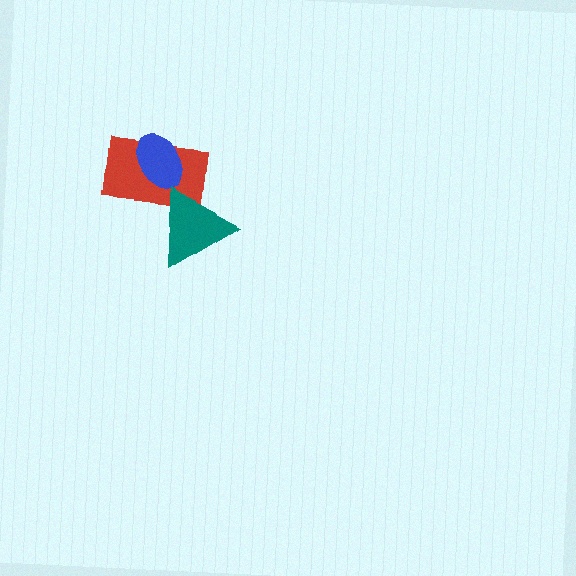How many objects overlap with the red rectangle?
2 objects overlap with the red rectangle.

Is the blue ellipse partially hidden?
No, no other shape covers it.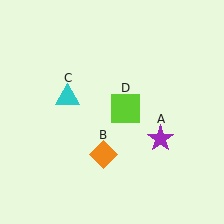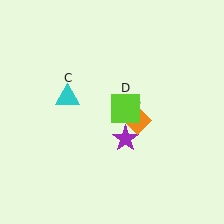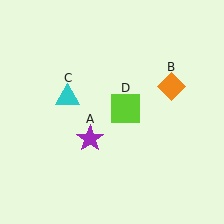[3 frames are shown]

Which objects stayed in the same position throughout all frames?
Cyan triangle (object C) and lime square (object D) remained stationary.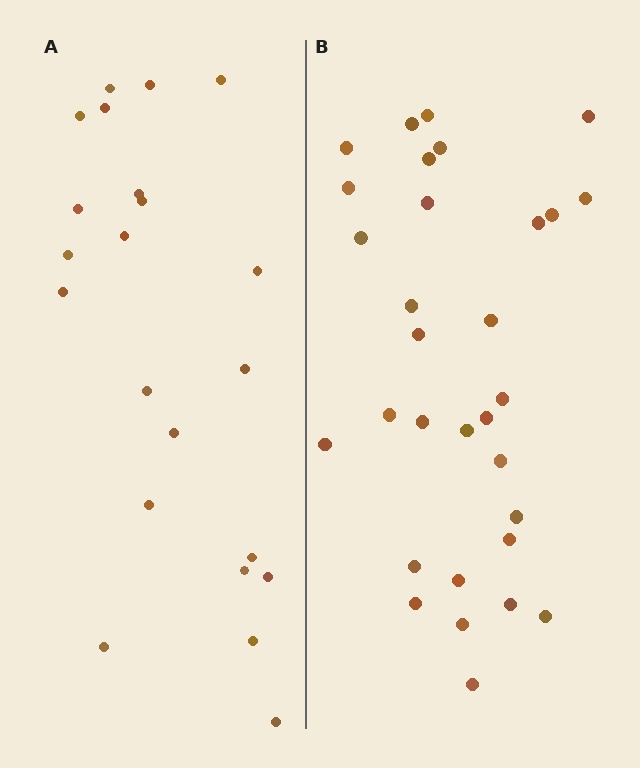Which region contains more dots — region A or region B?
Region B (the right region) has more dots.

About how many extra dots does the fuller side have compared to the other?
Region B has roughly 8 or so more dots than region A.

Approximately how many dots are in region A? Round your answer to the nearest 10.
About 20 dots. (The exact count is 22, which rounds to 20.)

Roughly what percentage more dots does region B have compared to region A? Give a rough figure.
About 40% more.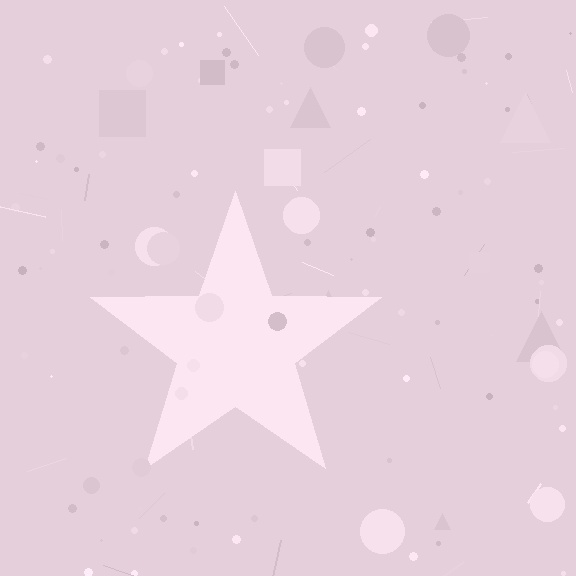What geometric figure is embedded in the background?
A star is embedded in the background.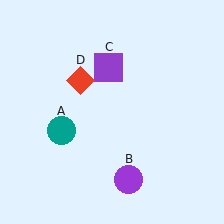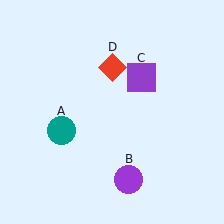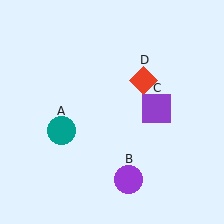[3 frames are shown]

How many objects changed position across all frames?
2 objects changed position: purple square (object C), red diamond (object D).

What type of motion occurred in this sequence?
The purple square (object C), red diamond (object D) rotated clockwise around the center of the scene.